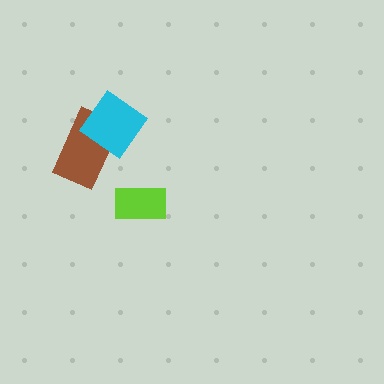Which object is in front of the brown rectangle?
The cyan diamond is in front of the brown rectangle.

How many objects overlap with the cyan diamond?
1 object overlaps with the cyan diamond.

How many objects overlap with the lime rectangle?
0 objects overlap with the lime rectangle.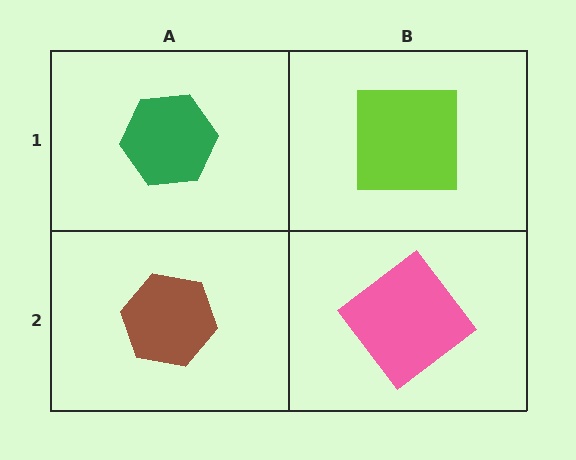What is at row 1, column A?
A green hexagon.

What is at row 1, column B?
A lime square.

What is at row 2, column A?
A brown hexagon.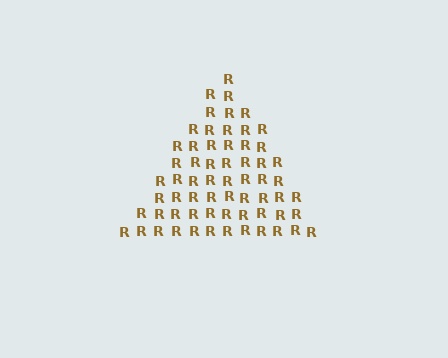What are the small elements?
The small elements are letter R's.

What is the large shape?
The large shape is a triangle.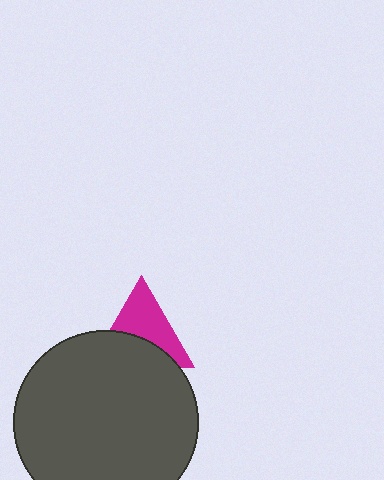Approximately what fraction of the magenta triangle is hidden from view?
Roughly 45% of the magenta triangle is hidden behind the dark gray circle.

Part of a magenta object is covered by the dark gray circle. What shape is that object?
It is a triangle.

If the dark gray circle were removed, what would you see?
You would see the complete magenta triangle.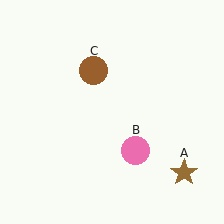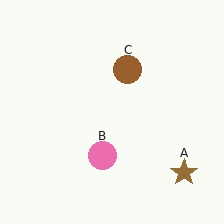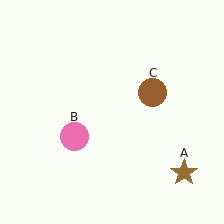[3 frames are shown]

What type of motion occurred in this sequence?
The pink circle (object B), brown circle (object C) rotated clockwise around the center of the scene.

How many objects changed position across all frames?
2 objects changed position: pink circle (object B), brown circle (object C).